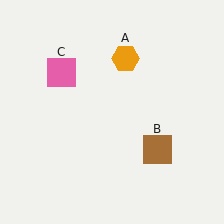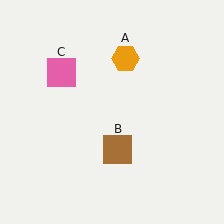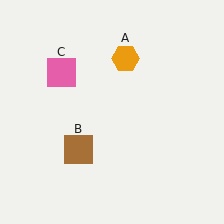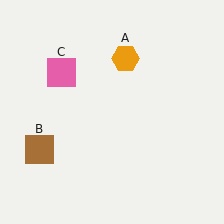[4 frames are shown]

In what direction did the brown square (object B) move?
The brown square (object B) moved left.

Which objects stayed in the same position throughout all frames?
Orange hexagon (object A) and pink square (object C) remained stationary.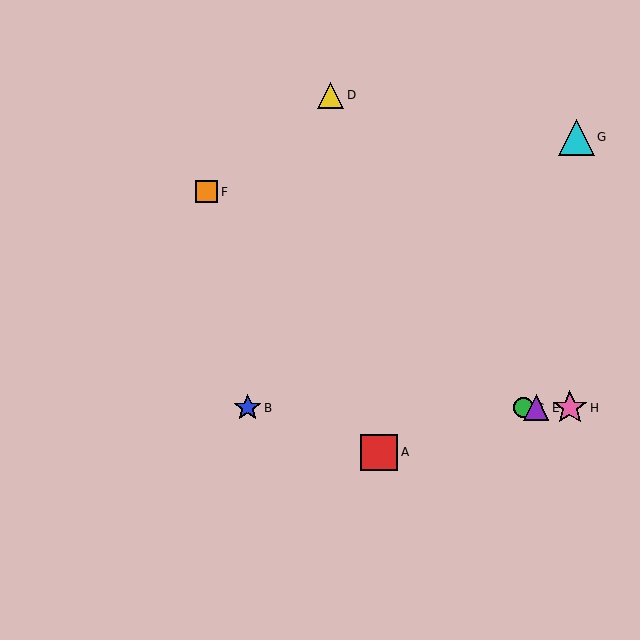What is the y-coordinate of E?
Object E is at y≈408.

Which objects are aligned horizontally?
Objects B, C, E, H are aligned horizontally.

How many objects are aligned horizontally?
4 objects (B, C, E, H) are aligned horizontally.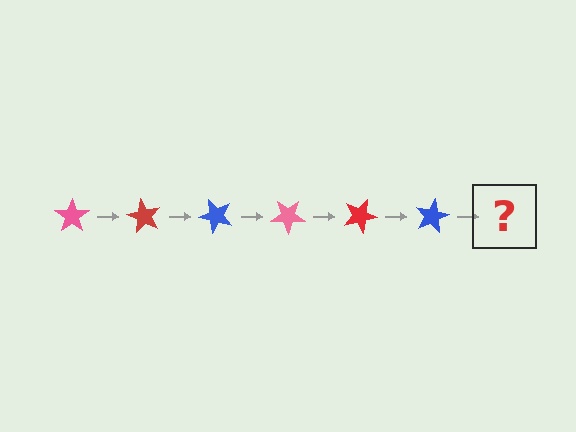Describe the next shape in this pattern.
It should be a pink star, rotated 360 degrees from the start.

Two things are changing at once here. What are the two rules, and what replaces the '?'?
The two rules are that it rotates 60 degrees each step and the color cycles through pink, red, and blue. The '?' should be a pink star, rotated 360 degrees from the start.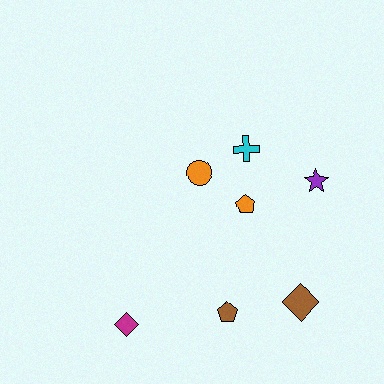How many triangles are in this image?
There are no triangles.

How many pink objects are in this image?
There are no pink objects.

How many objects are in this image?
There are 7 objects.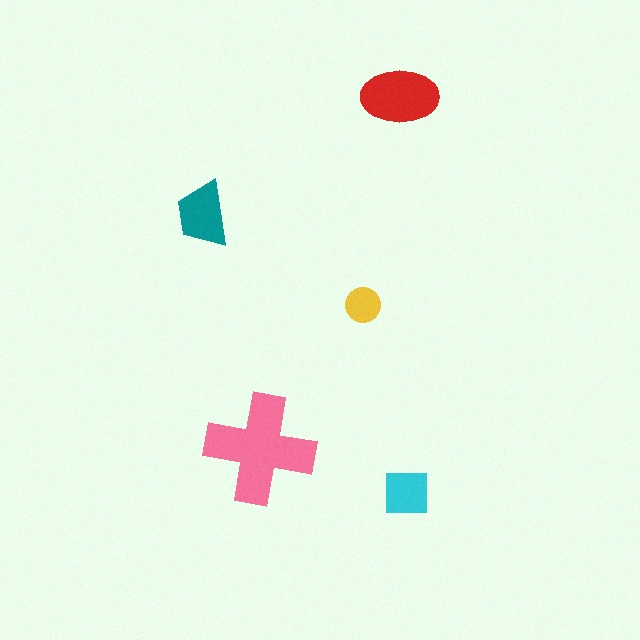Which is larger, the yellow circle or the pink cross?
The pink cross.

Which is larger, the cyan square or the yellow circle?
The cyan square.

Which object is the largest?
The pink cross.